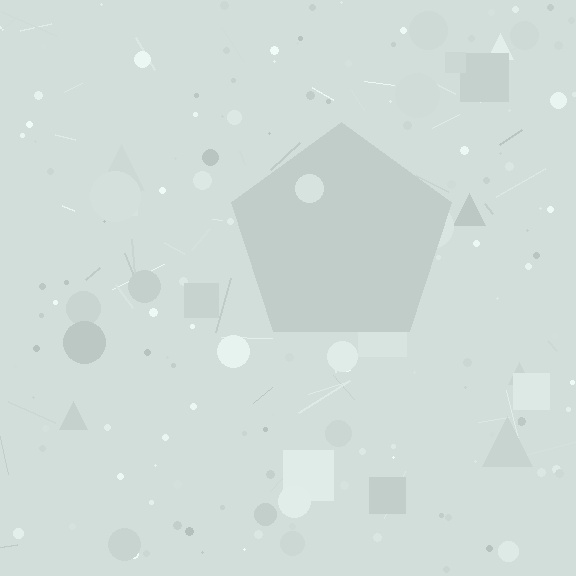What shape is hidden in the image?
A pentagon is hidden in the image.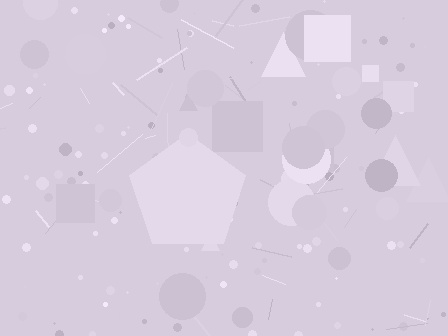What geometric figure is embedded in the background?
A pentagon is embedded in the background.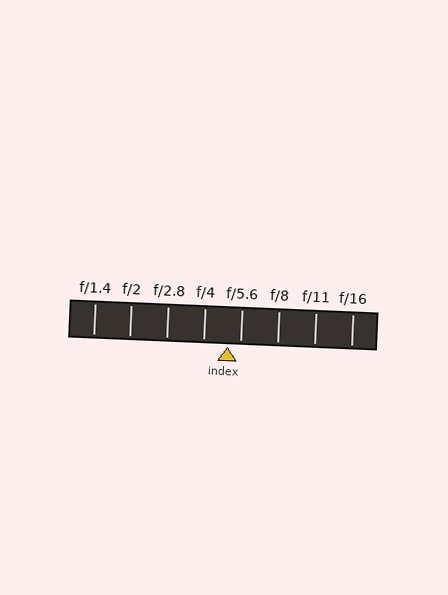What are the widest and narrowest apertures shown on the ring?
The widest aperture shown is f/1.4 and the narrowest is f/16.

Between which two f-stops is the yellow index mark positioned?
The index mark is between f/4 and f/5.6.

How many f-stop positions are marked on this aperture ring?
There are 8 f-stop positions marked.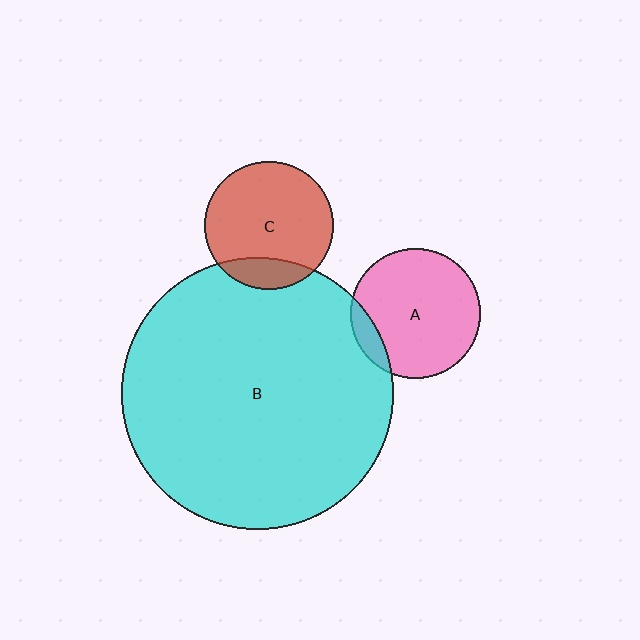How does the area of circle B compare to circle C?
Approximately 4.5 times.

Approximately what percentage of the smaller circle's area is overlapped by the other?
Approximately 10%.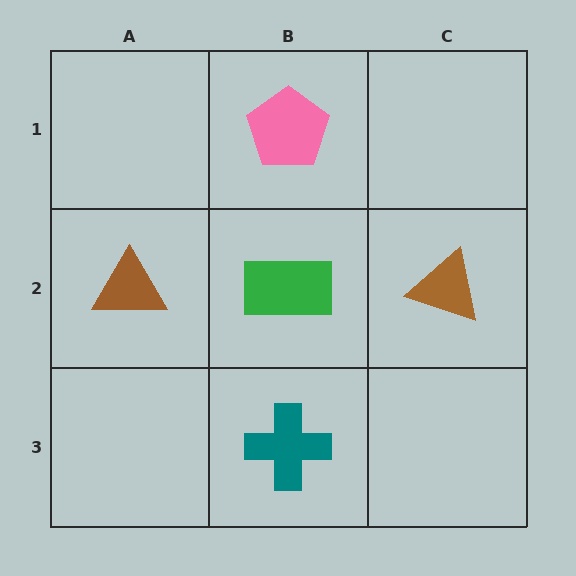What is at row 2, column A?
A brown triangle.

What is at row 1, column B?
A pink pentagon.